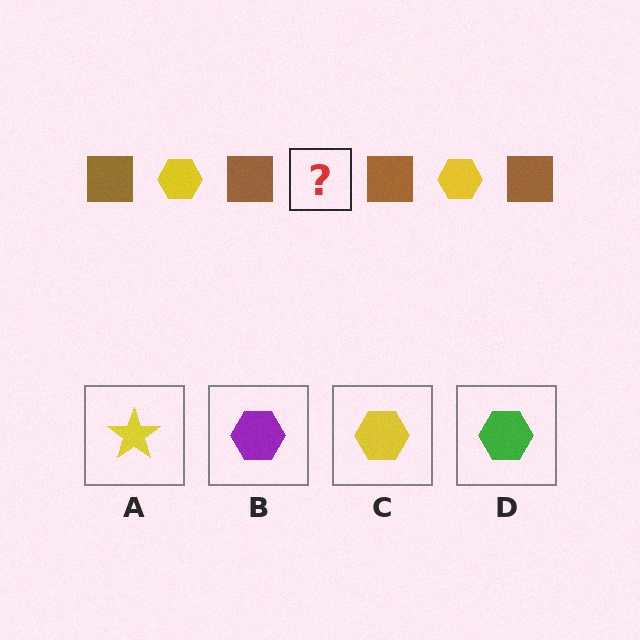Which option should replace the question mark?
Option C.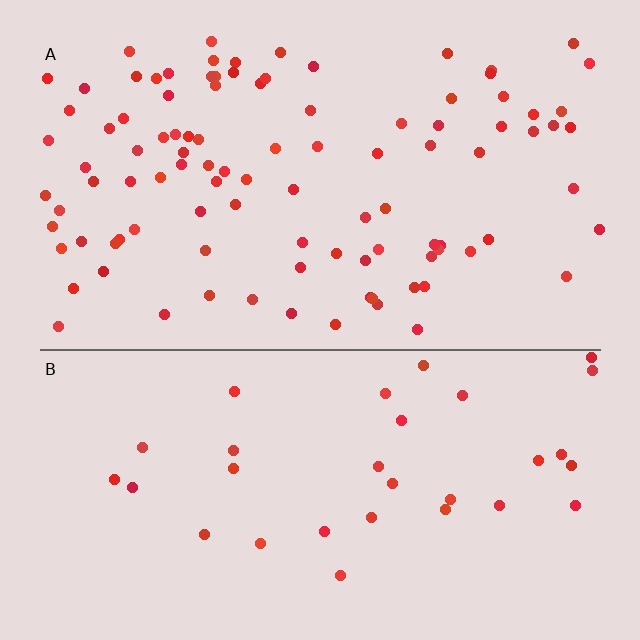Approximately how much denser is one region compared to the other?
Approximately 3.1× — region A over region B.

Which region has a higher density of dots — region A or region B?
A (the top).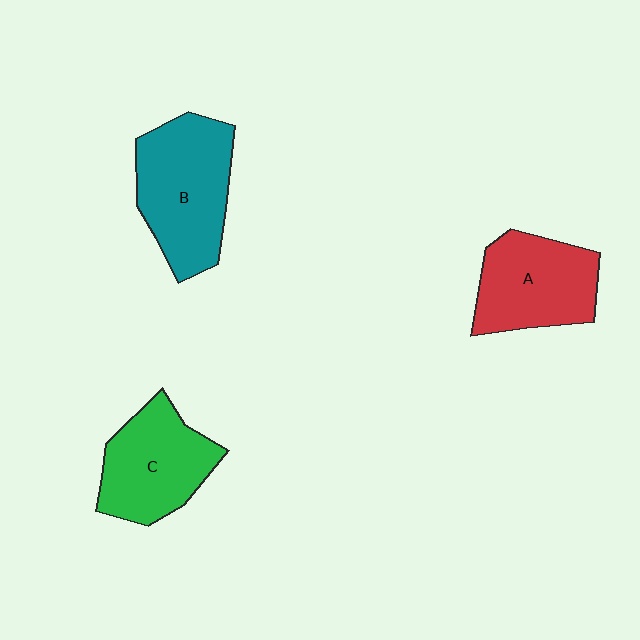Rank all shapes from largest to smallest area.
From largest to smallest: B (teal), C (green), A (red).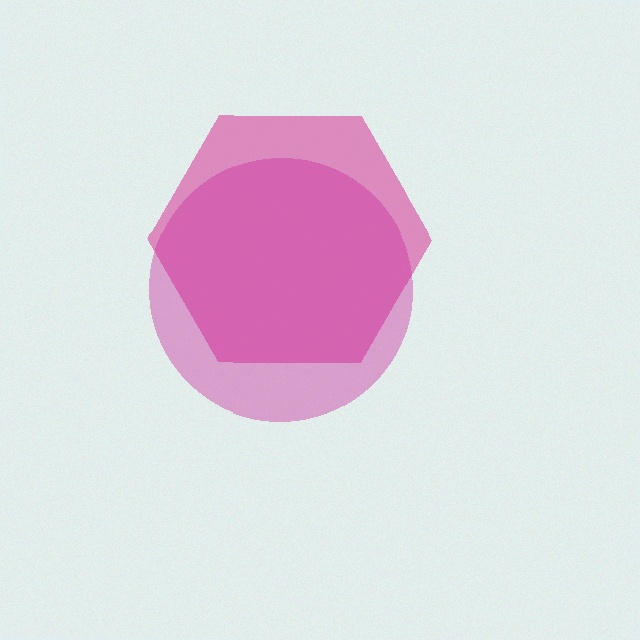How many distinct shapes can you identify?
There are 2 distinct shapes: a pink hexagon, a magenta circle.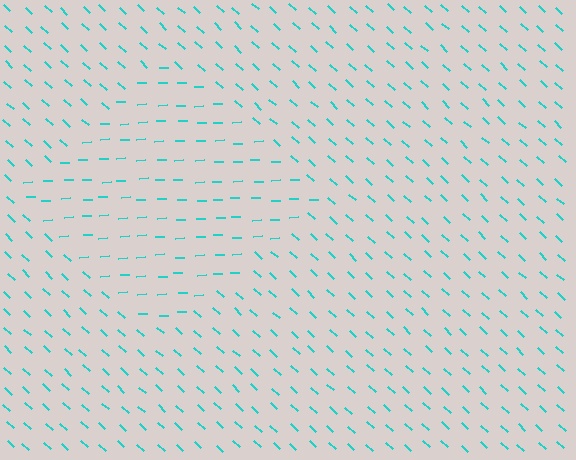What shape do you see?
I see a diamond.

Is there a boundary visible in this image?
Yes, there is a texture boundary formed by a change in line orientation.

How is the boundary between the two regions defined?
The boundary is defined purely by a change in line orientation (approximately 45 degrees difference). All lines are the same color and thickness.